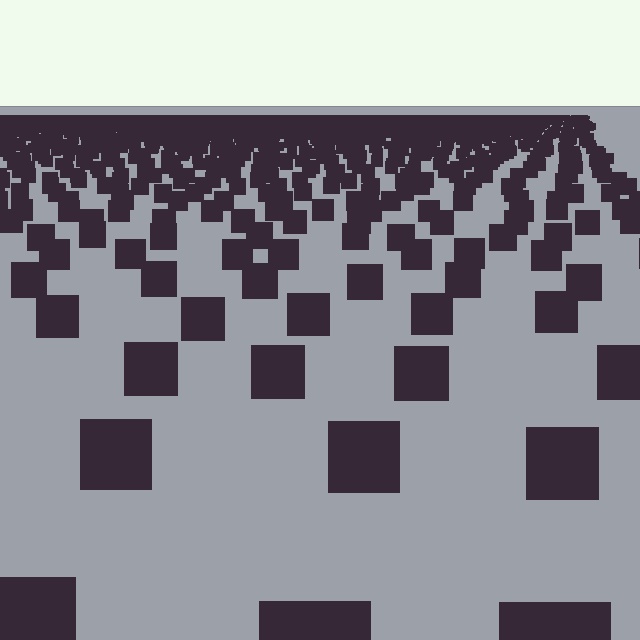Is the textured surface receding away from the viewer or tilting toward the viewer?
The surface is receding away from the viewer. Texture elements get smaller and denser toward the top.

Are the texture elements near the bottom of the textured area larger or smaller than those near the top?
Larger. Near the bottom, elements are closer to the viewer and appear at a bigger on-screen size.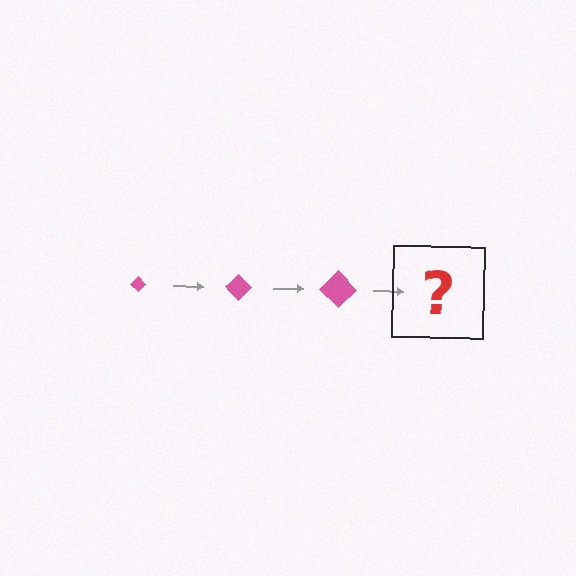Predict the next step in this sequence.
The next step is a pink diamond, larger than the previous one.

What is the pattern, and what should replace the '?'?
The pattern is that the diamond gets progressively larger each step. The '?' should be a pink diamond, larger than the previous one.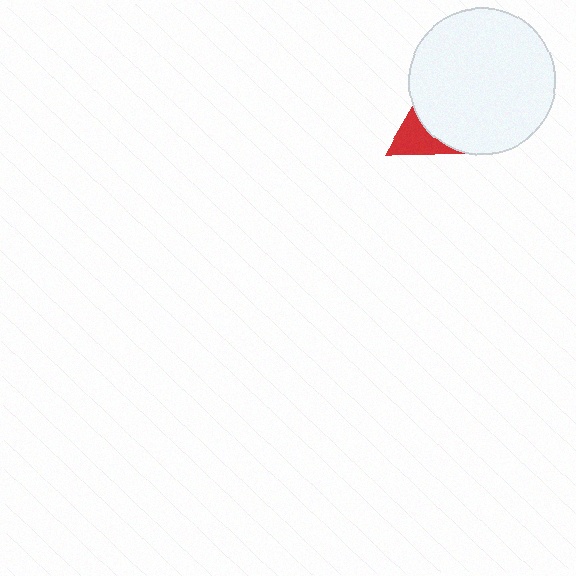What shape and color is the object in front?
The object in front is a white circle.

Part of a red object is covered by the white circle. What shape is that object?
It is a triangle.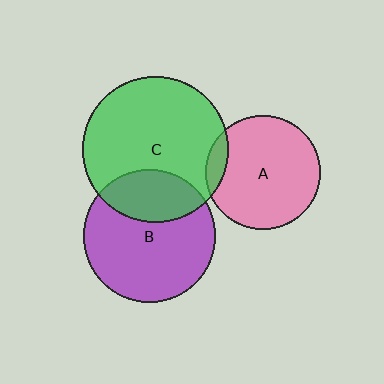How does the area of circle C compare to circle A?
Approximately 1.6 times.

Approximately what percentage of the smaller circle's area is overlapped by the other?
Approximately 10%.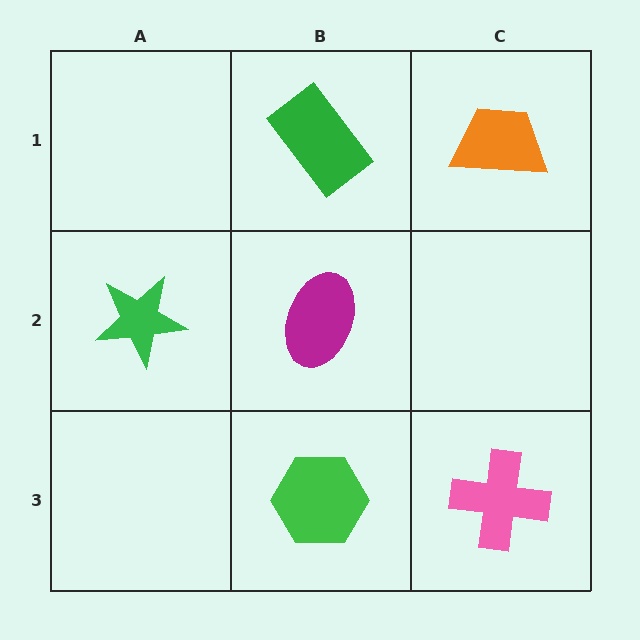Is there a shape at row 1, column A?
No, that cell is empty.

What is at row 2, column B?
A magenta ellipse.